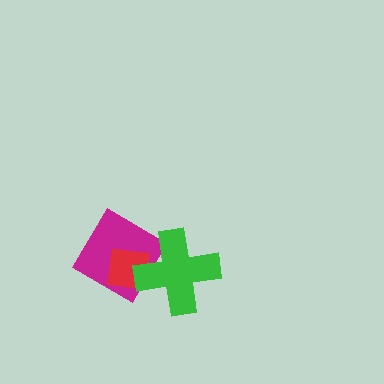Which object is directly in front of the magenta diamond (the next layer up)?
The red square is directly in front of the magenta diamond.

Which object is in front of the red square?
The green cross is in front of the red square.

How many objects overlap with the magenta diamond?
2 objects overlap with the magenta diamond.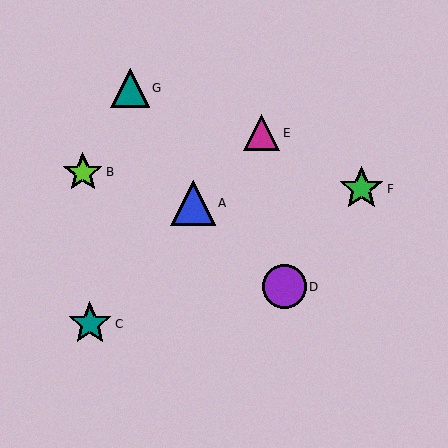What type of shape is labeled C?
Shape C is a teal star.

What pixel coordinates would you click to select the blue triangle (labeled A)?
Click at (193, 203) to select the blue triangle A.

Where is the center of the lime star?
The center of the lime star is at (83, 172).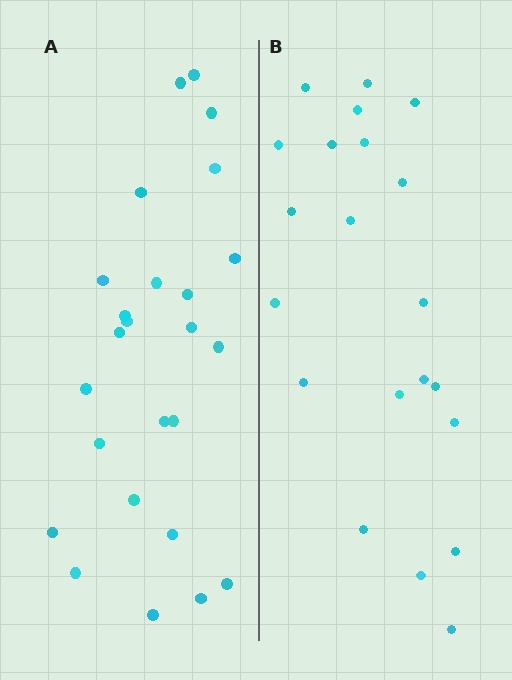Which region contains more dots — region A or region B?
Region A (the left region) has more dots.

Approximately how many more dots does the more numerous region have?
Region A has about 4 more dots than region B.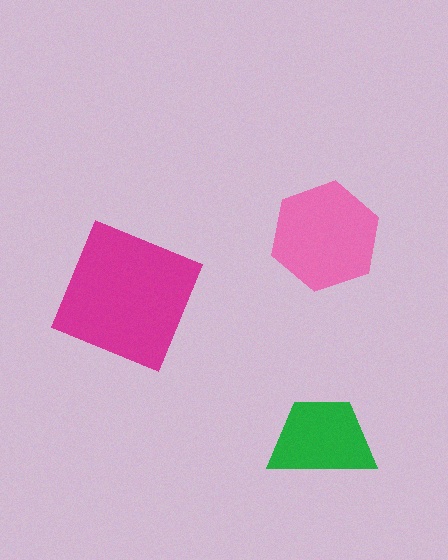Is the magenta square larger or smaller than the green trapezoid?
Larger.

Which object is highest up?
The pink hexagon is topmost.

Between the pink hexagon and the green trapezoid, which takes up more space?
The pink hexagon.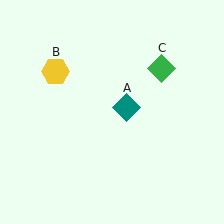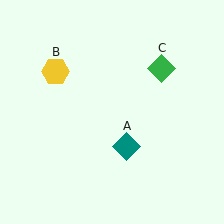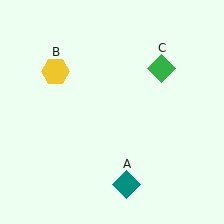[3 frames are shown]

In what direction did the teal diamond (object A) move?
The teal diamond (object A) moved down.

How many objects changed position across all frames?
1 object changed position: teal diamond (object A).